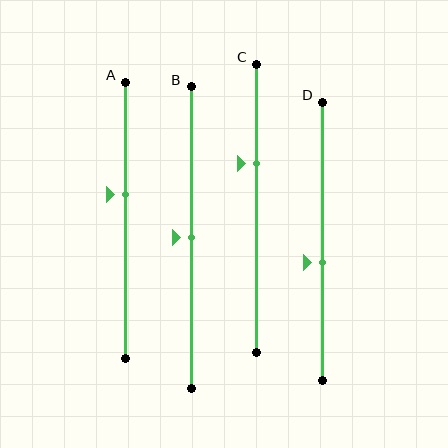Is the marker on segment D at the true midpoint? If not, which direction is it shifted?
No, the marker on segment D is shifted downward by about 8% of the segment length.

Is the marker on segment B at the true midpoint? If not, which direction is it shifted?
Yes, the marker on segment B is at the true midpoint.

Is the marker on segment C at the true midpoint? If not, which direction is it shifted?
No, the marker on segment C is shifted upward by about 15% of the segment length.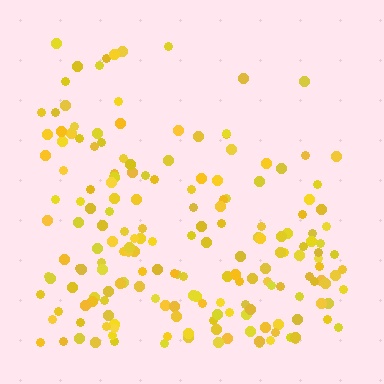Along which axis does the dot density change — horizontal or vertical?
Vertical.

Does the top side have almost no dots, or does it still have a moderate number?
Still a moderate number, just noticeably fewer than the bottom.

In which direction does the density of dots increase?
From top to bottom, with the bottom side densest.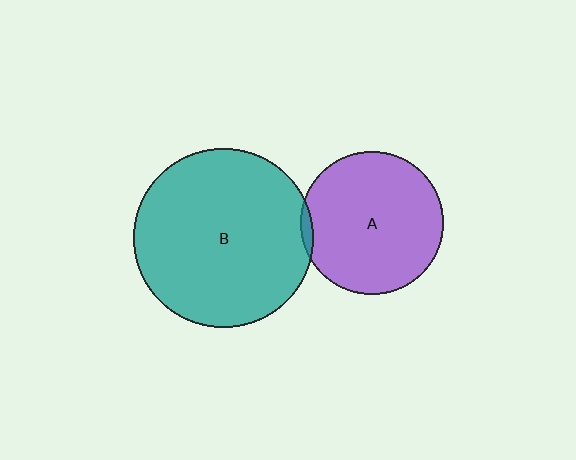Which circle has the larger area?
Circle B (teal).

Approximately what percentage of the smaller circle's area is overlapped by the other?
Approximately 5%.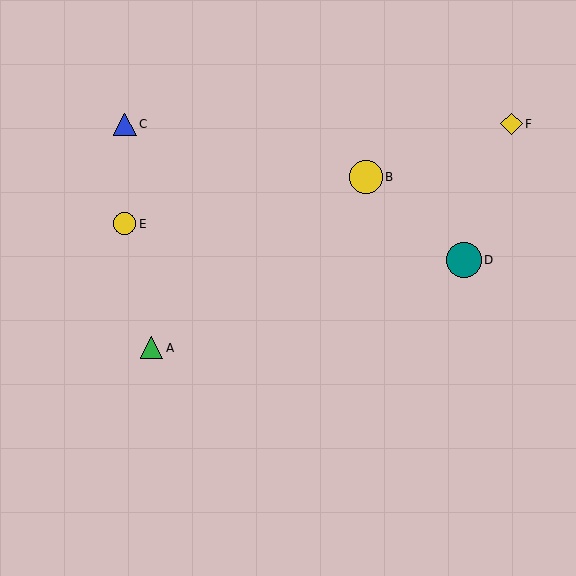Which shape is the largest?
The teal circle (labeled D) is the largest.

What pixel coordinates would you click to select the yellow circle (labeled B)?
Click at (366, 177) to select the yellow circle B.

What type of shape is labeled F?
Shape F is a yellow diamond.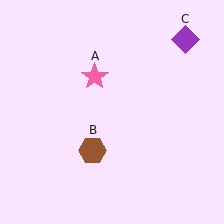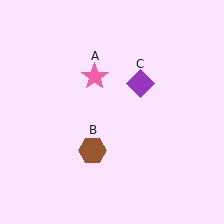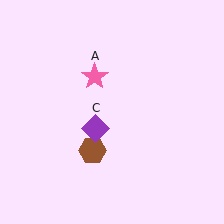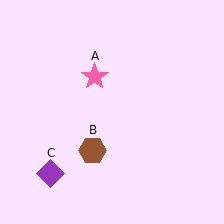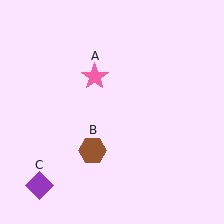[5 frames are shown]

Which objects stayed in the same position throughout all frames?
Pink star (object A) and brown hexagon (object B) remained stationary.